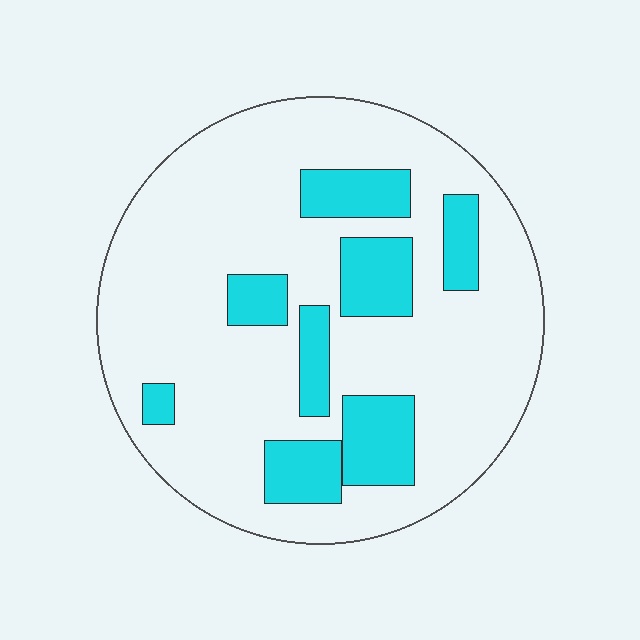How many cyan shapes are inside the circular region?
8.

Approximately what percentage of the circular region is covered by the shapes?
Approximately 20%.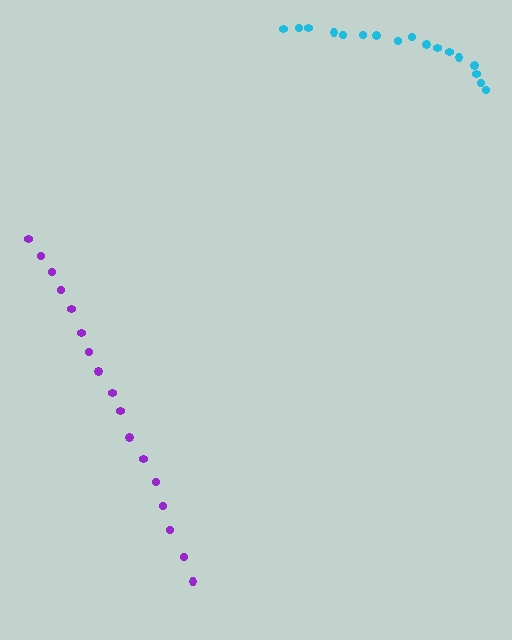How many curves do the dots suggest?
There are 2 distinct paths.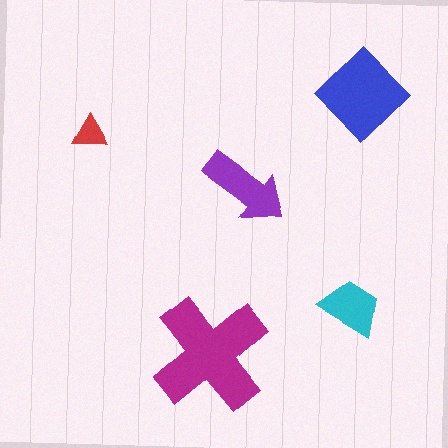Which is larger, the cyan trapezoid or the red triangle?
The cyan trapezoid.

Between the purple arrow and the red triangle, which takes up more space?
The purple arrow.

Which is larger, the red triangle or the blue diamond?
The blue diamond.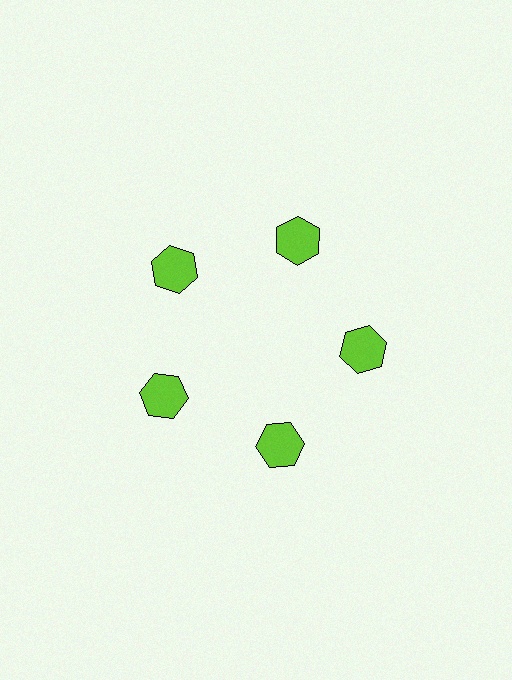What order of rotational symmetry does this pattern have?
This pattern has 5-fold rotational symmetry.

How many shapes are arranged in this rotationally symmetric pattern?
There are 5 shapes, arranged in 5 groups of 1.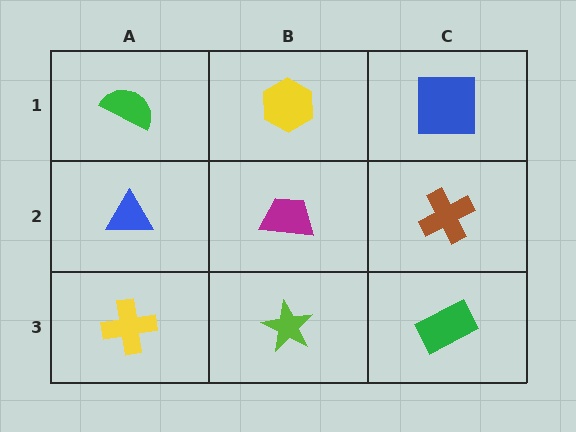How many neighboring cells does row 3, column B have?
3.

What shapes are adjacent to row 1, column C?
A brown cross (row 2, column C), a yellow hexagon (row 1, column B).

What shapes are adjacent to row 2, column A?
A green semicircle (row 1, column A), a yellow cross (row 3, column A), a magenta trapezoid (row 2, column B).